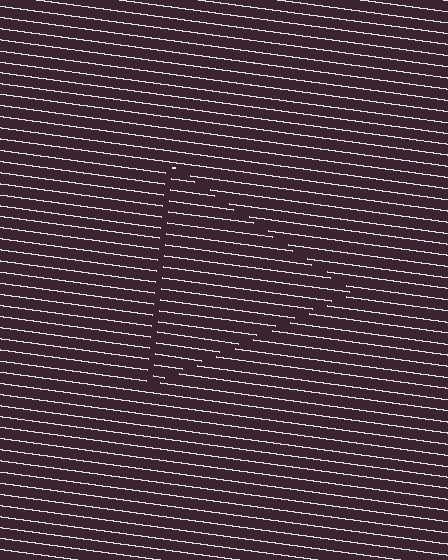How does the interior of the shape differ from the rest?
The interior of the shape contains the same grating, shifted by half a period — the contour is defined by the phase discontinuity where line-ends from the inner and outer gratings abut.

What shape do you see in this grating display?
An illusory triangle. The interior of the shape contains the same grating, shifted by half a period — the contour is defined by the phase discontinuity where line-ends from the inner and outer gratings abut.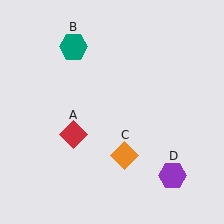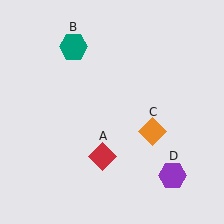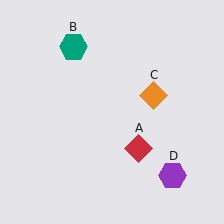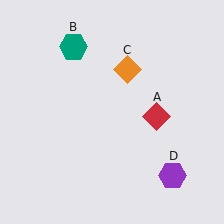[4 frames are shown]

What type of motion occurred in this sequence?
The red diamond (object A), orange diamond (object C) rotated counterclockwise around the center of the scene.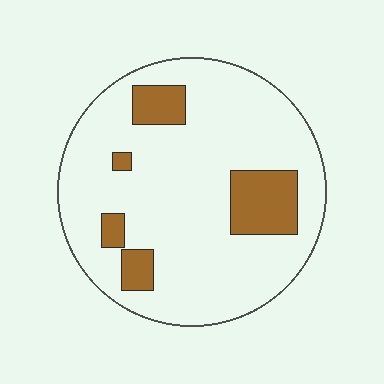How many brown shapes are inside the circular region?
5.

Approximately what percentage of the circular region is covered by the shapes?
Approximately 15%.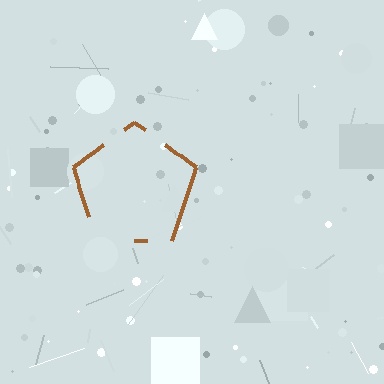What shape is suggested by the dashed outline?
The dashed outline suggests a pentagon.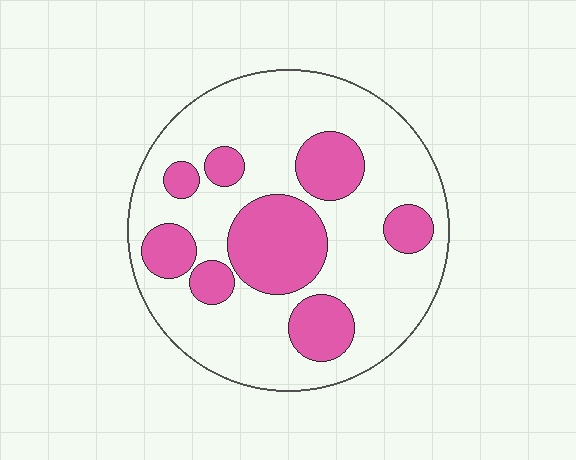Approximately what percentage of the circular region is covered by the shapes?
Approximately 30%.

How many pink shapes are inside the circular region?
8.